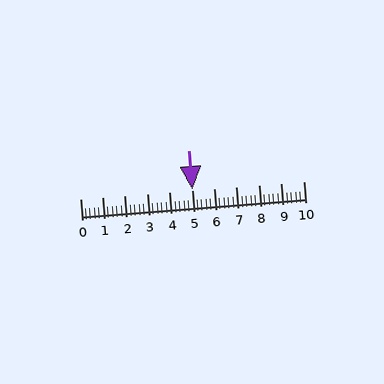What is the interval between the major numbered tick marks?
The major tick marks are spaced 1 units apart.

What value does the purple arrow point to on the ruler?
The purple arrow points to approximately 5.0.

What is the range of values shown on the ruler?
The ruler shows values from 0 to 10.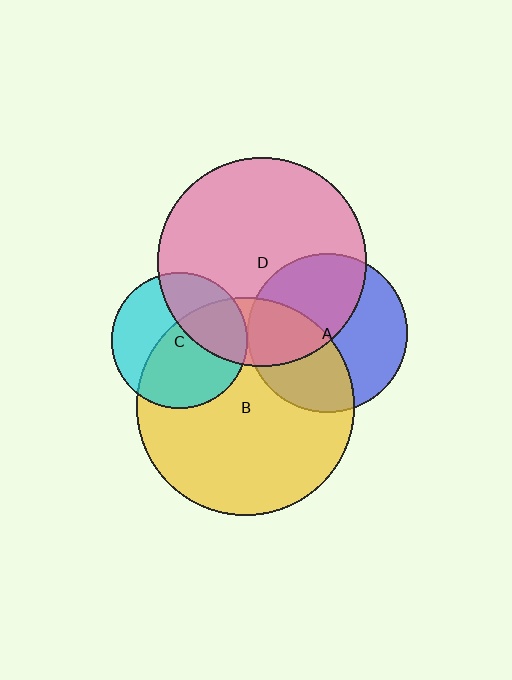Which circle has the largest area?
Circle B (yellow).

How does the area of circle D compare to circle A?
Approximately 1.7 times.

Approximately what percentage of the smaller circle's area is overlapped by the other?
Approximately 50%.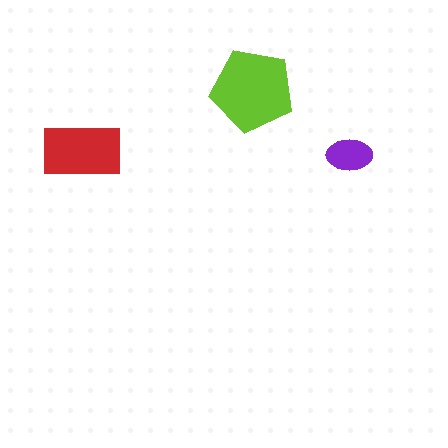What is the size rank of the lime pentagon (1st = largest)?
1st.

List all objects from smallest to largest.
The purple ellipse, the red rectangle, the lime pentagon.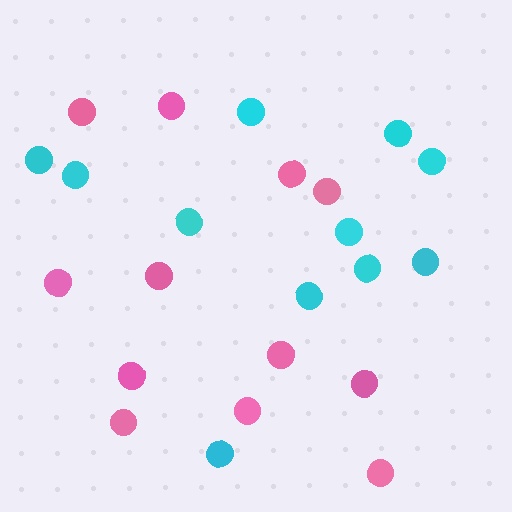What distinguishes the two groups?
There are 2 groups: one group of pink circles (12) and one group of cyan circles (11).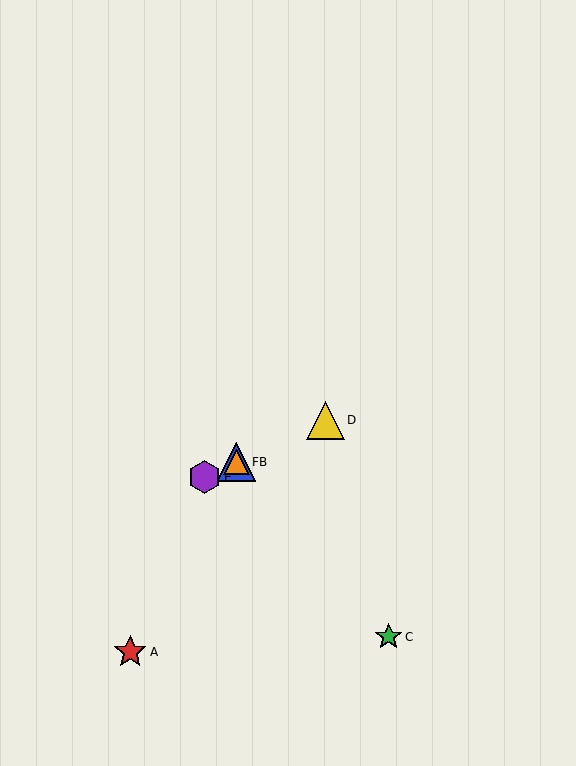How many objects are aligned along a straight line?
4 objects (B, D, E, F) are aligned along a straight line.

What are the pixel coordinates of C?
Object C is at (389, 637).